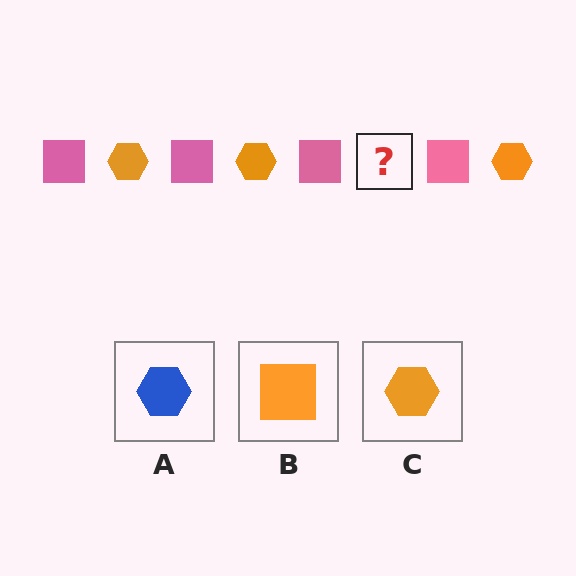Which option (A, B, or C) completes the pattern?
C.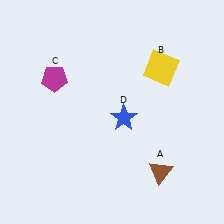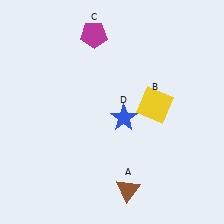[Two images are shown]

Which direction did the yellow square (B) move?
The yellow square (B) moved down.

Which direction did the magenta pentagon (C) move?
The magenta pentagon (C) moved up.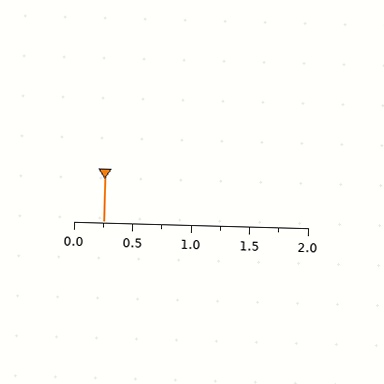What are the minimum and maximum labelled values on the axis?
The axis runs from 0.0 to 2.0.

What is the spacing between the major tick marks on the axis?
The major ticks are spaced 0.5 apart.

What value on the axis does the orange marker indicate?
The marker indicates approximately 0.25.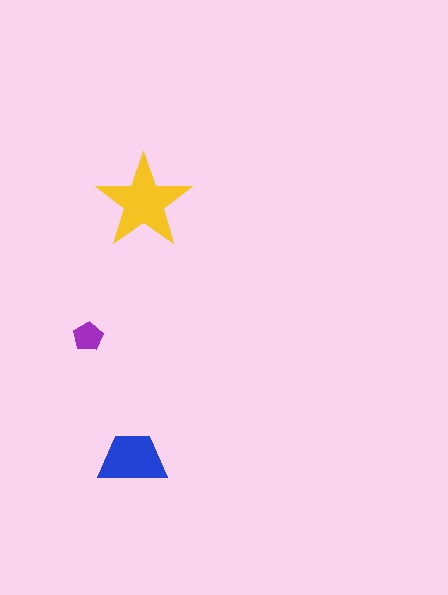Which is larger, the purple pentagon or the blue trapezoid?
The blue trapezoid.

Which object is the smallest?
The purple pentagon.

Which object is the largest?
The yellow star.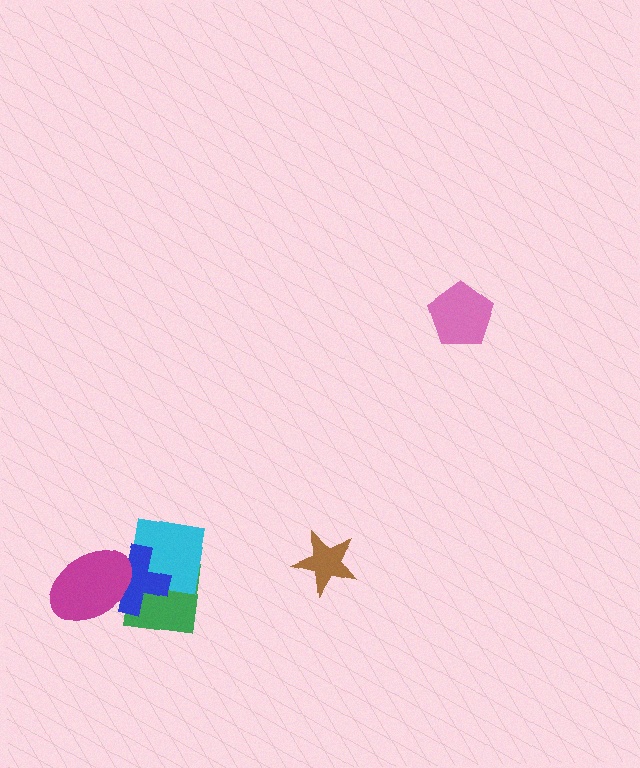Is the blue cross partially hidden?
Yes, it is partially covered by another shape.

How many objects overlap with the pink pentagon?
0 objects overlap with the pink pentagon.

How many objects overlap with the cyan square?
2 objects overlap with the cyan square.